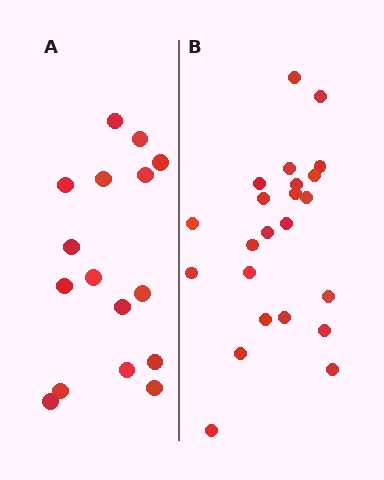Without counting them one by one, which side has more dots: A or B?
Region B (the right region) has more dots.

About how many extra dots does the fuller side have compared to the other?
Region B has roughly 8 or so more dots than region A.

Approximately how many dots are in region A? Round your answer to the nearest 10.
About 20 dots. (The exact count is 16, which rounds to 20.)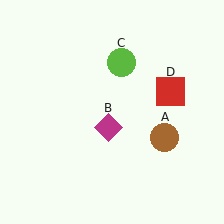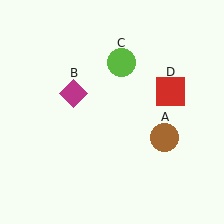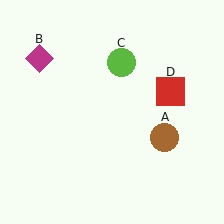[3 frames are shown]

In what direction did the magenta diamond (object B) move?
The magenta diamond (object B) moved up and to the left.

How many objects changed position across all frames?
1 object changed position: magenta diamond (object B).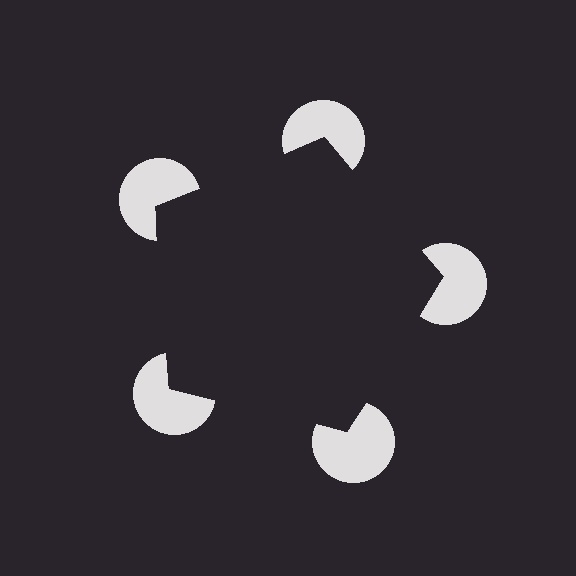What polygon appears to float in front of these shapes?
An illusory pentagon — its edges are inferred from the aligned wedge cuts in the pac-man discs, not physically drawn.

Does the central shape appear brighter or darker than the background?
It typically appears slightly darker than the background, even though no actual brightness change is drawn.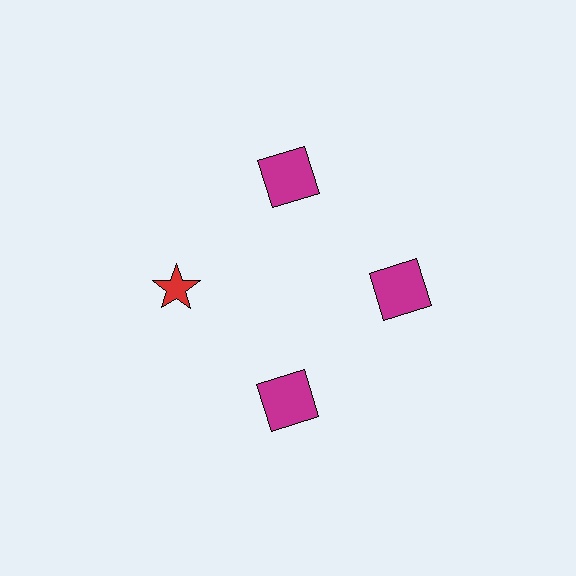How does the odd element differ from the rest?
It differs in both color (red instead of magenta) and shape (star instead of square).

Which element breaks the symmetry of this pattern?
The red star at roughly the 9 o'clock position breaks the symmetry. All other shapes are magenta squares.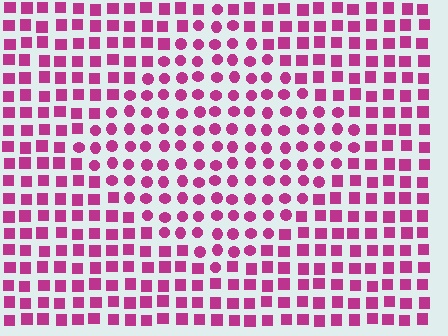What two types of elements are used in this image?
The image uses circles inside the diamond region and squares outside it.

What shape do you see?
I see a diamond.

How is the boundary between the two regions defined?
The boundary is defined by a change in element shape: circles inside vs. squares outside. All elements share the same color and spacing.